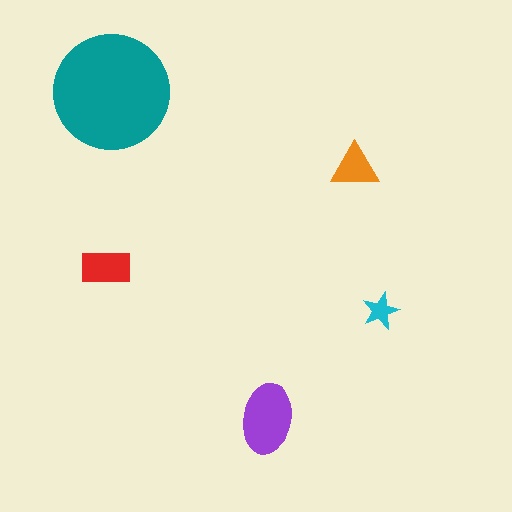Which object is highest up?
The teal circle is topmost.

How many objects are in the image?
There are 5 objects in the image.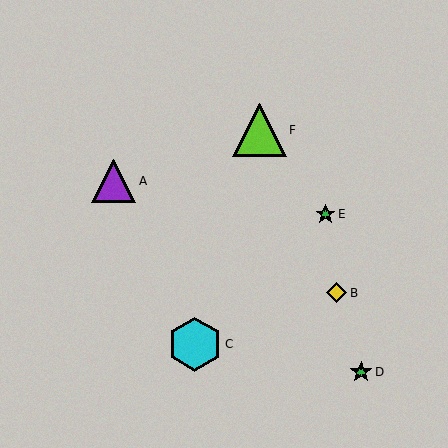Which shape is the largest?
The cyan hexagon (labeled C) is the largest.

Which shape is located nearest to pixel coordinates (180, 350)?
The cyan hexagon (labeled C) at (195, 344) is nearest to that location.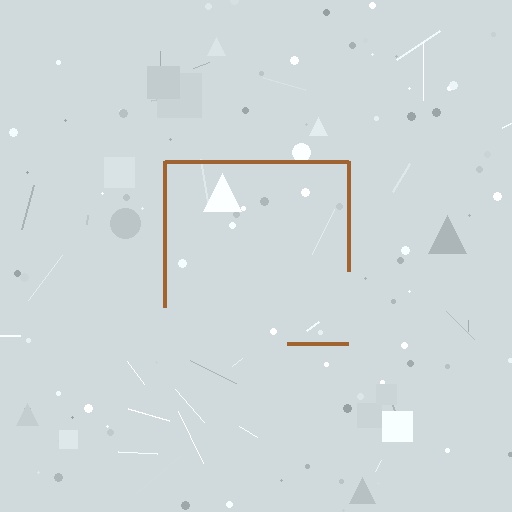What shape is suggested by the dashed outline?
The dashed outline suggests a square.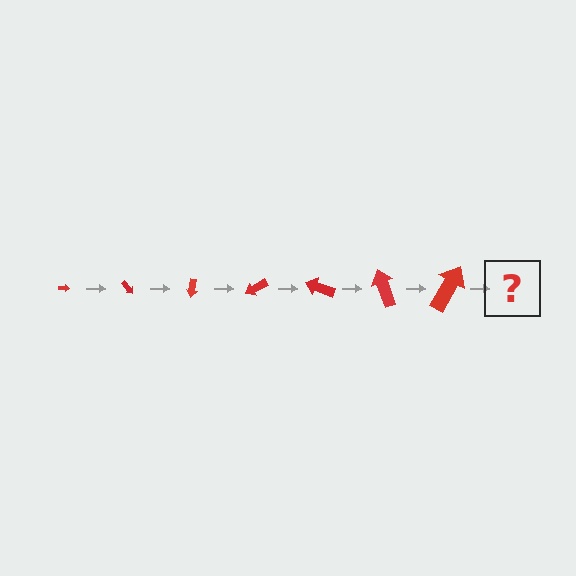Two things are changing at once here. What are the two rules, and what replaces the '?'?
The two rules are that the arrow grows larger each step and it rotates 50 degrees each step. The '?' should be an arrow, larger than the previous one and rotated 350 degrees from the start.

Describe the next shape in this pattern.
It should be an arrow, larger than the previous one and rotated 350 degrees from the start.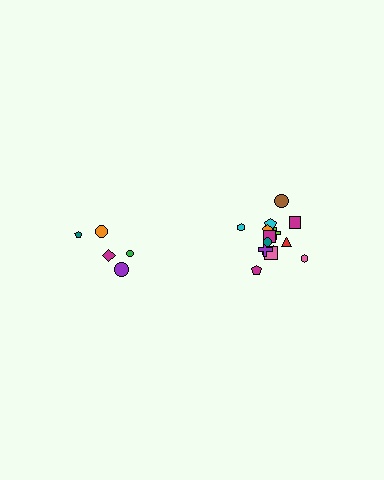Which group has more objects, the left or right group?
The right group.